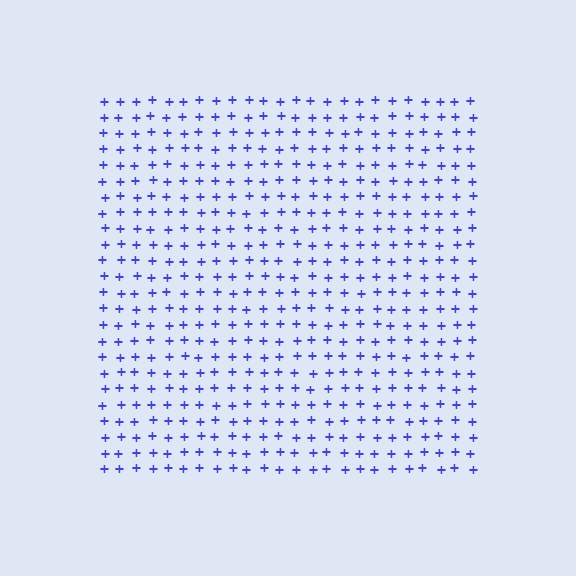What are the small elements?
The small elements are plus signs.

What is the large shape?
The large shape is a square.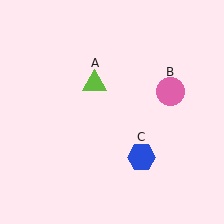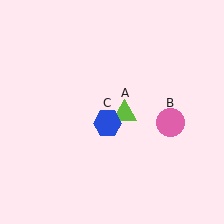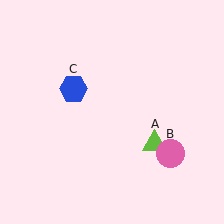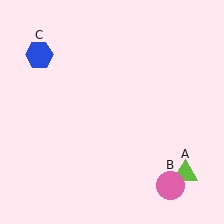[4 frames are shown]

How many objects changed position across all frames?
3 objects changed position: lime triangle (object A), pink circle (object B), blue hexagon (object C).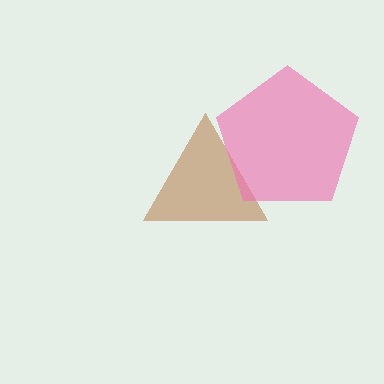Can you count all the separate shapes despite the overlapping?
Yes, there are 2 separate shapes.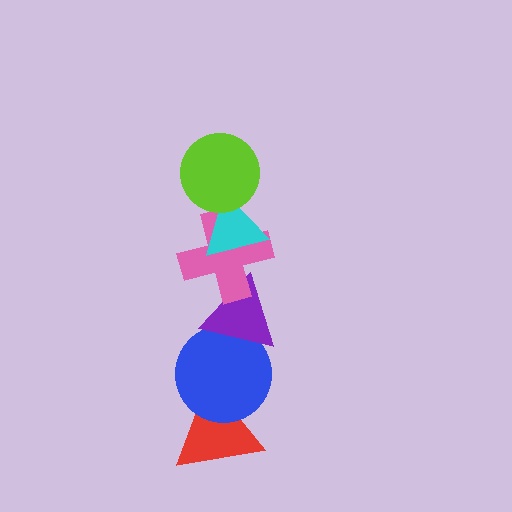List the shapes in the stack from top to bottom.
From top to bottom: the lime circle, the cyan triangle, the pink cross, the purple triangle, the blue circle, the red triangle.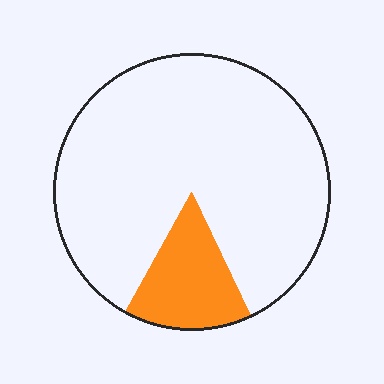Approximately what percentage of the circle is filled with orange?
Approximately 15%.